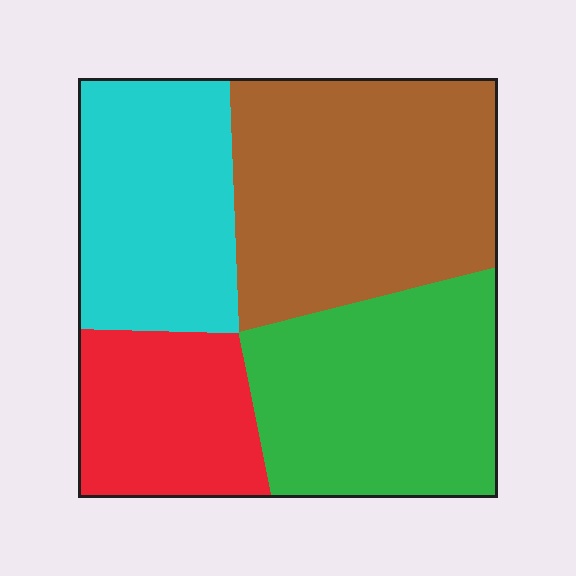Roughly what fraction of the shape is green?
Green covers 28% of the shape.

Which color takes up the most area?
Brown, at roughly 35%.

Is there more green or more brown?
Brown.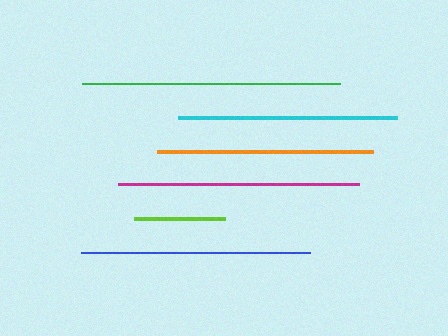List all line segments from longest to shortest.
From longest to shortest: green, magenta, blue, cyan, orange, lime.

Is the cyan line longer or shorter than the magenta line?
The magenta line is longer than the cyan line.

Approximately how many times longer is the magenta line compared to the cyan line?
The magenta line is approximately 1.1 times the length of the cyan line.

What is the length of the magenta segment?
The magenta segment is approximately 241 pixels long.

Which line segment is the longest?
The green line is the longest at approximately 258 pixels.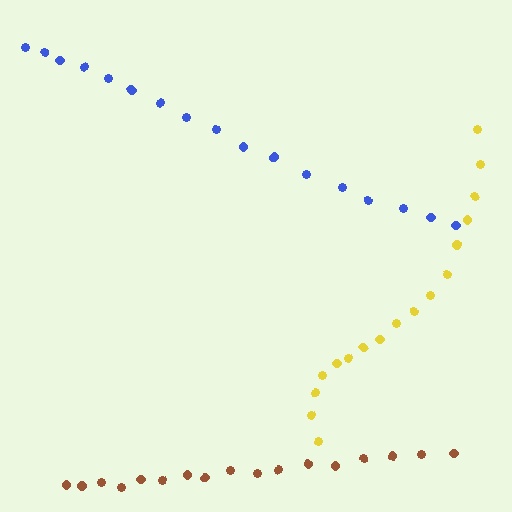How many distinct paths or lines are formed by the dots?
There are 3 distinct paths.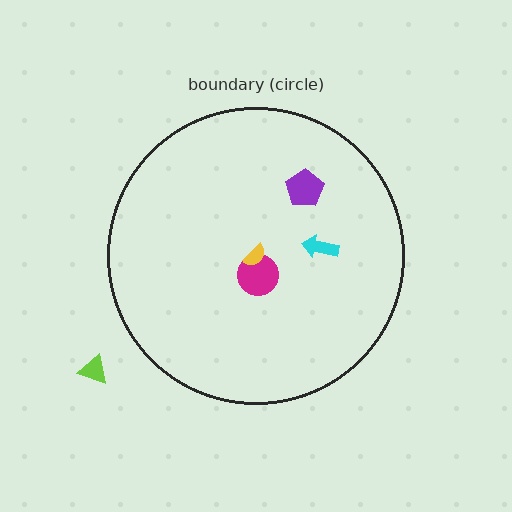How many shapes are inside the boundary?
4 inside, 1 outside.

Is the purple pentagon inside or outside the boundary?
Inside.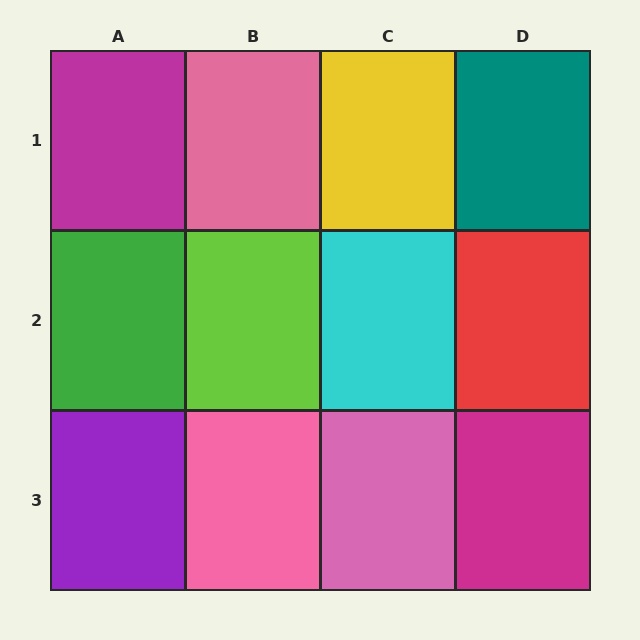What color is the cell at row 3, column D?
Magenta.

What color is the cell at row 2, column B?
Lime.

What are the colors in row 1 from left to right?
Magenta, pink, yellow, teal.